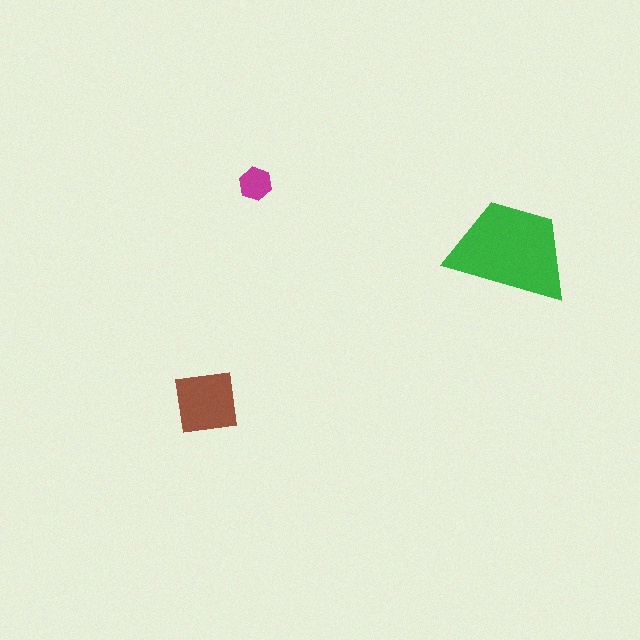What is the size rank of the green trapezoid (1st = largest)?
1st.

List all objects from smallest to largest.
The magenta hexagon, the brown square, the green trapezoid.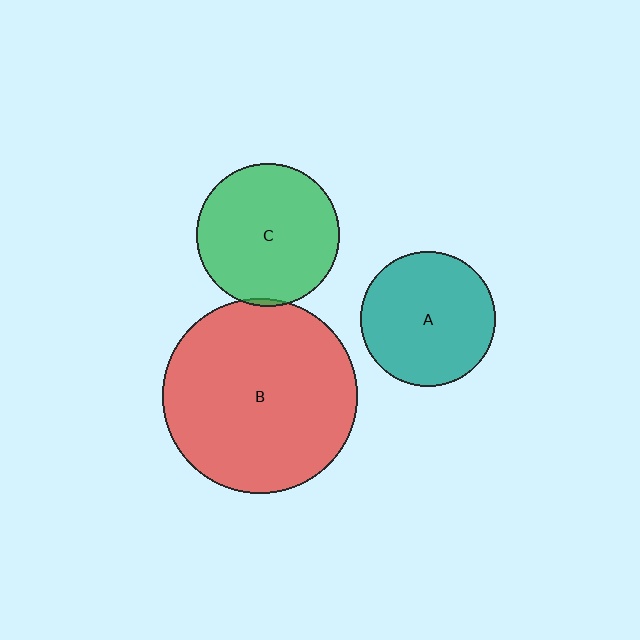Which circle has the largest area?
Circle B (red).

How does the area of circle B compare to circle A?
Approximately 2.1 times.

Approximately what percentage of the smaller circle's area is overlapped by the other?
Approximately 5%.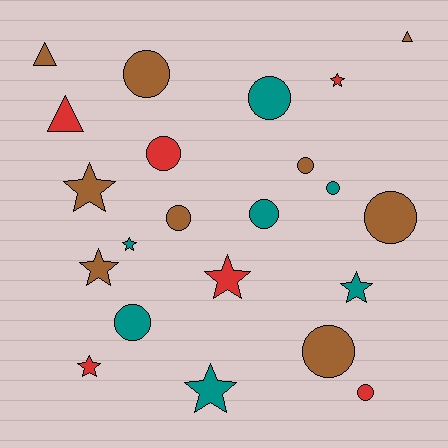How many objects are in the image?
There are 22 objects.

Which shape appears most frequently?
Circle, with 11 objects.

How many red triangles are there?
There is 1 red triangle.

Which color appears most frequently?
Brown, with 9 objects.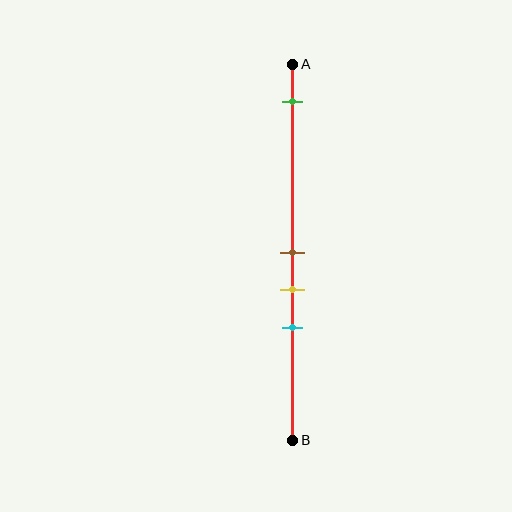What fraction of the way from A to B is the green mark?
The green mark is approximately 10% (0.1) of the way from A to B.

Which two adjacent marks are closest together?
The brown and yellow marks are the closest adjacent pair.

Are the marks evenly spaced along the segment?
No, the marks are not evenly spaced.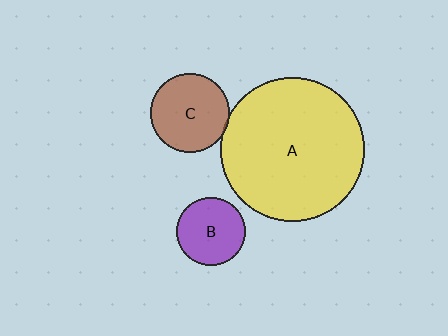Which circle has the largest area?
Circle A (yellow).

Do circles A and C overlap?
Yes.